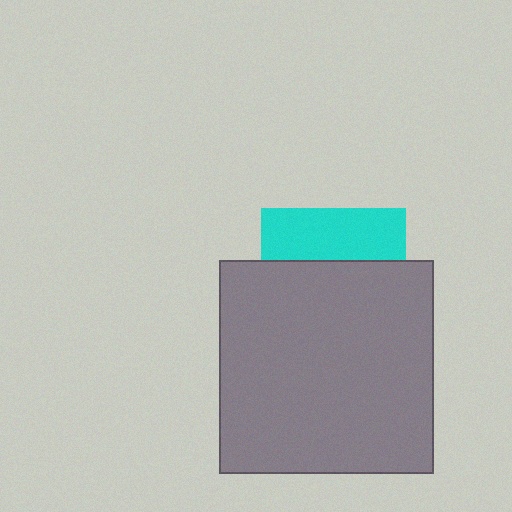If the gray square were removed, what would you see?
You would see the complete cyan square.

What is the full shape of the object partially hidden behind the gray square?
The partially hidden object is a cyan square.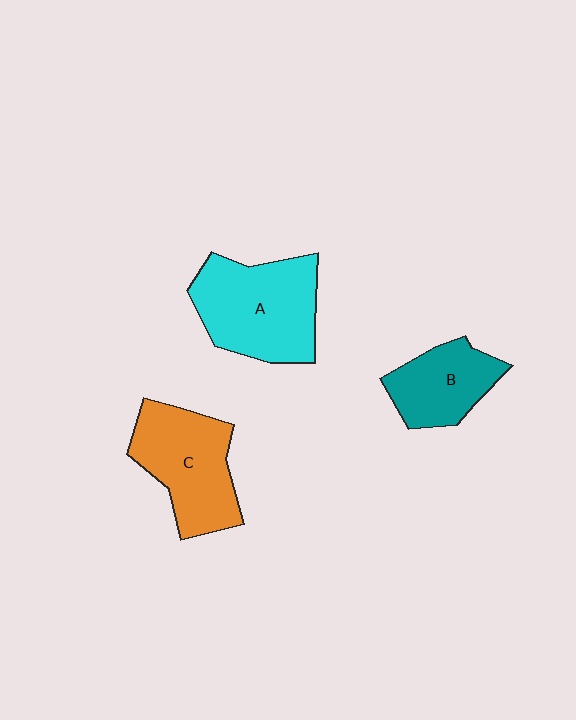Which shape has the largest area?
Shape A (cyan).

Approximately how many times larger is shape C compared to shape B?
Approximately 1.4 times.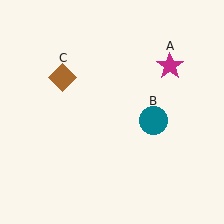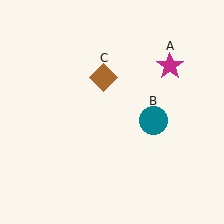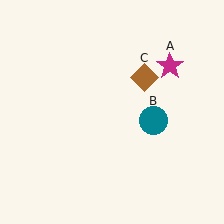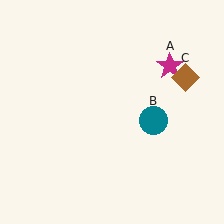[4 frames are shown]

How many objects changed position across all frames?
1 object changed position: brown diamond (object C).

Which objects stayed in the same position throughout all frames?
Magenta star (object A) and teal circle (object B) remained stationary.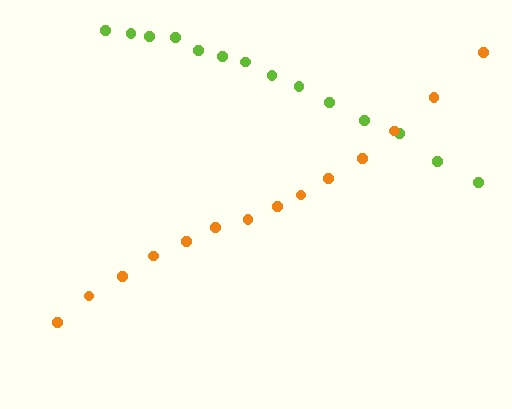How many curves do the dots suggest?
There are 2 distinct paths.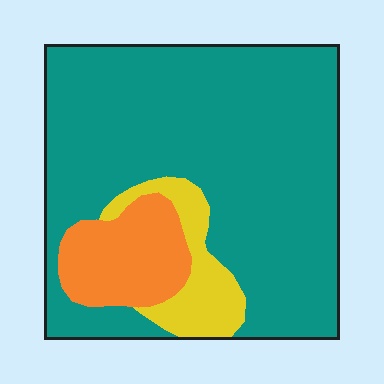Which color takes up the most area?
Teal, at roughly 75%.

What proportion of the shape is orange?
Orange takes up less than a quarter of the shape.